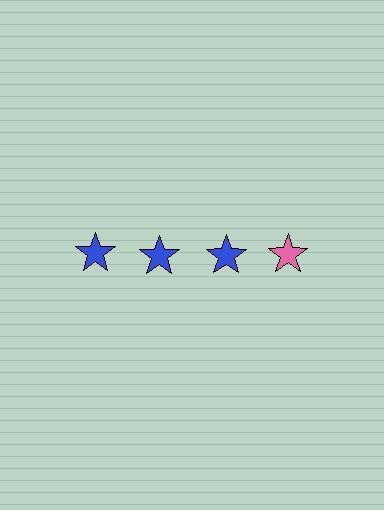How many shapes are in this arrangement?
There are 4 shapes arranged in a grid pattern.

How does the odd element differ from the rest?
It has a different color: pink instead of blue.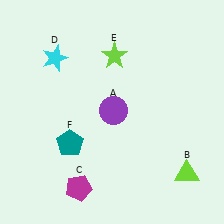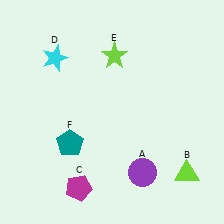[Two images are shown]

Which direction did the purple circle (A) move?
The purple circle (A) moved down.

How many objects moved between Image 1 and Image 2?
1 object moved between the two images.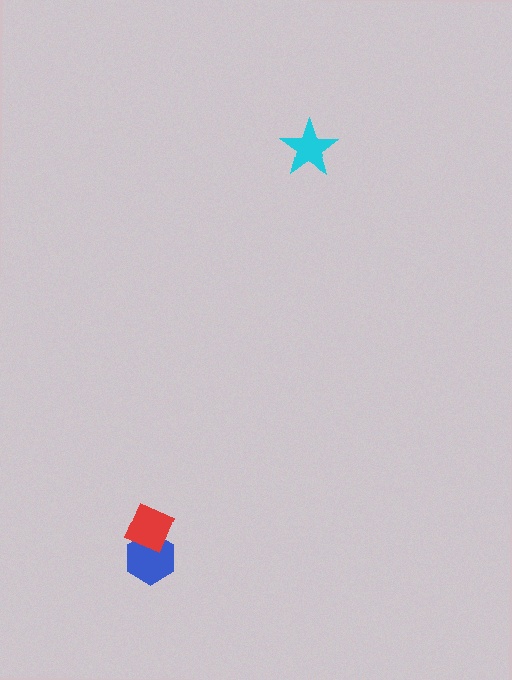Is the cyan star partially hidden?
No, no other shape covers it.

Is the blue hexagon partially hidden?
Yes, it is partially covered by another shape.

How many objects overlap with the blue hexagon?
1 object overlaps with the blue hexagon.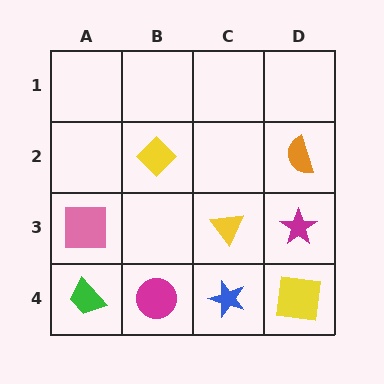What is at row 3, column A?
A pink square.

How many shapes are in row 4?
4 shapes.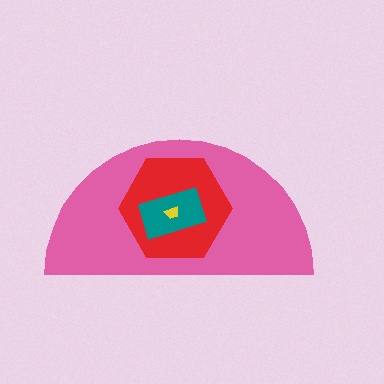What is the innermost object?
The yellow trapezoid.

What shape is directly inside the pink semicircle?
The red hexagon.